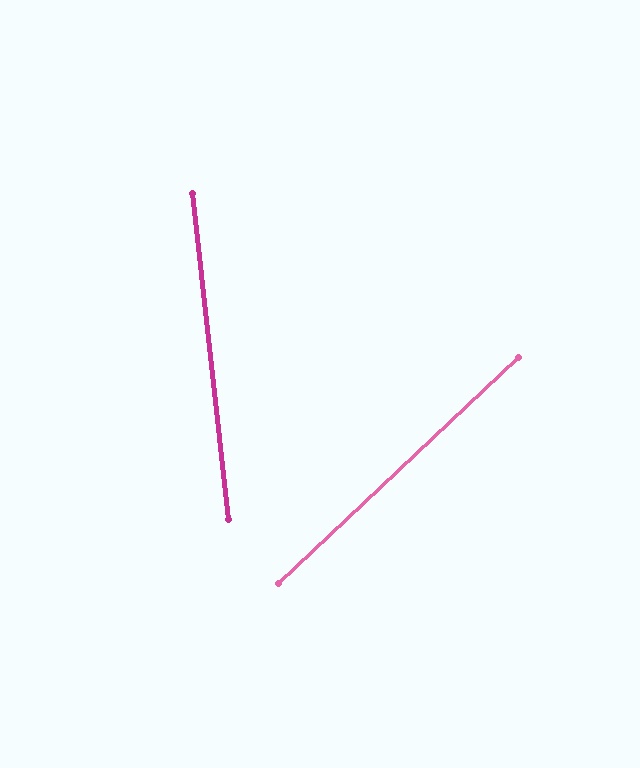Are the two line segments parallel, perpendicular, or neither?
Neither parallel nor perpendicular — they differ by about 53°.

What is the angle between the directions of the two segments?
Approximately 53 degrees.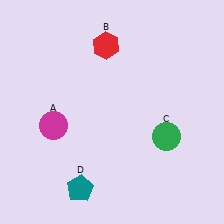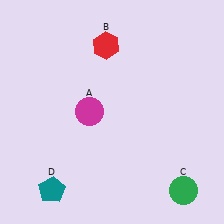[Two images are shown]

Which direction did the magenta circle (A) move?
The magenta circle (A) moved right.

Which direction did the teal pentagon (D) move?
The teal pentagon (D) moved left.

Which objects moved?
The objects that moved are: the magenta circle (A), the green circle (C), the teal pentagon (D).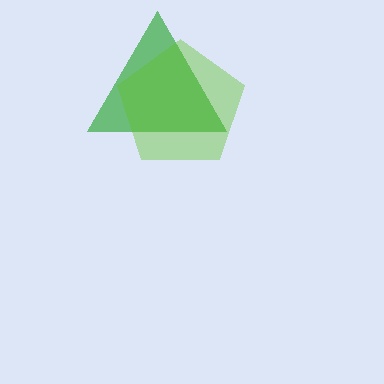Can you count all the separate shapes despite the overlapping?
Yes, there are 2 separate shapes.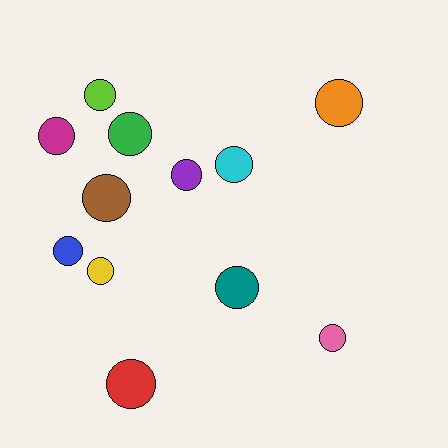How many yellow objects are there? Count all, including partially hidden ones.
There is 1 yellow object.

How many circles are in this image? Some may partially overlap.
There are 12 circles.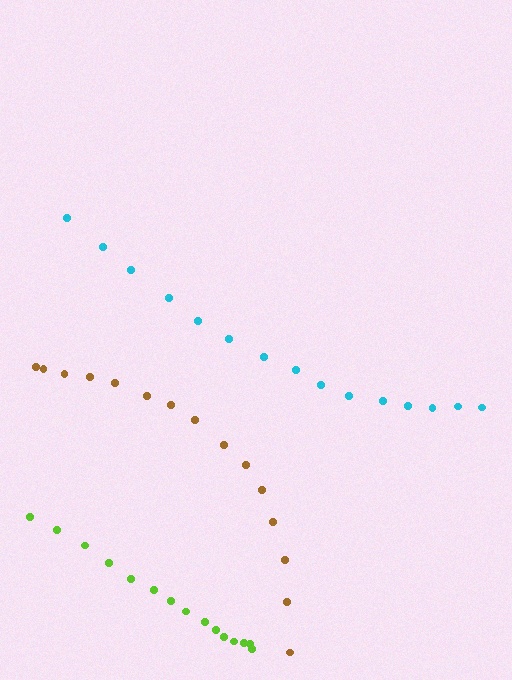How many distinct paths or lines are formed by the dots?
There are 3 distinct paths.